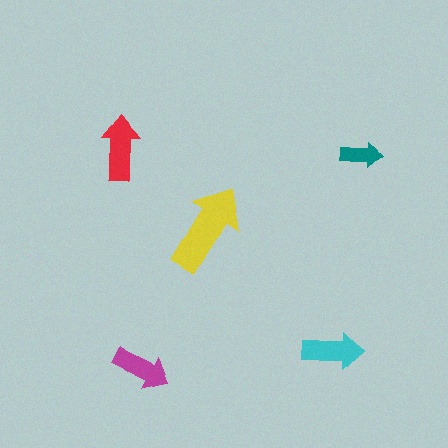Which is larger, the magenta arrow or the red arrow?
The red one.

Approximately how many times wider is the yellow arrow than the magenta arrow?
About 1.5 times wider.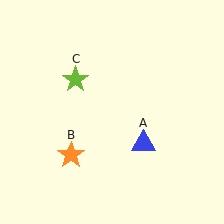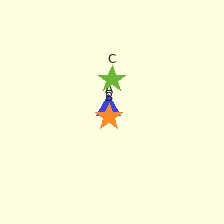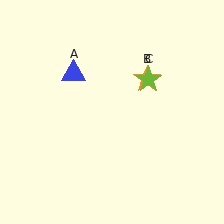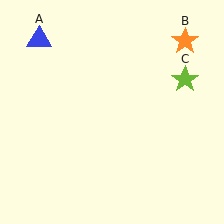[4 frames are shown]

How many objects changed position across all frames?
3 objects changed position: blue triangle (object A), orange star (object B), lime star (object C).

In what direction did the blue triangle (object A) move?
The blue triangle (object A) moved up and to the left.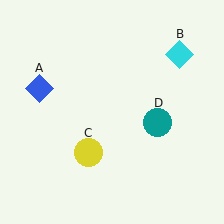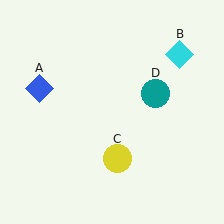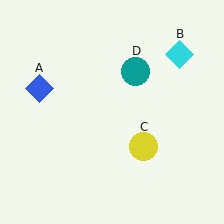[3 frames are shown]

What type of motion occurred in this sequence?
The yellow circle (object C), teal circle (object D) rotated counterclockwise around the center of the scene.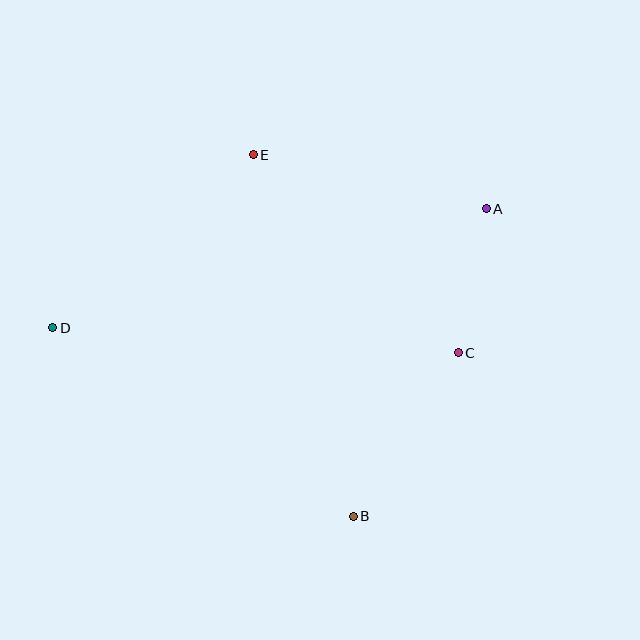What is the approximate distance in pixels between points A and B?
The distance between A and B is approximately 335 pixels.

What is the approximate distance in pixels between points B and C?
The distance between B and C is approximately 194 pixels.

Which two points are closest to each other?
Points A and C are closest to each other.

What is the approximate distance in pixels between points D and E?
The distance between D and E is approximately 265 pixels.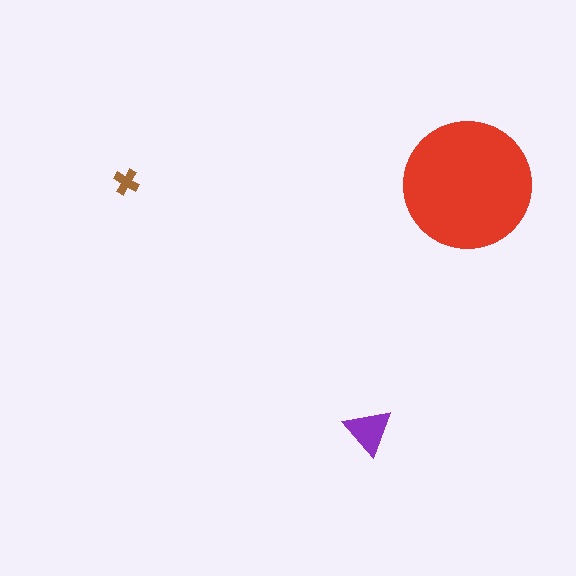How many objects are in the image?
There are 3 objects in the image.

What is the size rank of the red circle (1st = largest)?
1st.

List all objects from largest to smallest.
The red circle, the purple triangle, the brown cross.